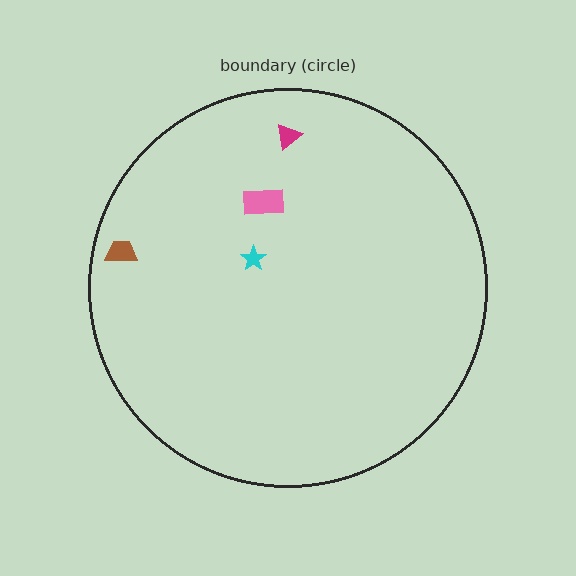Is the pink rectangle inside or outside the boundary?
Inside.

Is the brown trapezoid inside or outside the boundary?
Inside.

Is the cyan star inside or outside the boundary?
Inside.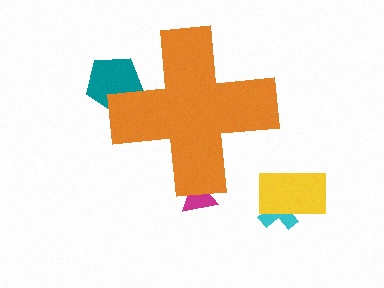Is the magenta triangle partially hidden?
Yes, the magenta triangle is partially hidden behind the orange cross.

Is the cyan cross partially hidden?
No, the cyan cross is fully visible.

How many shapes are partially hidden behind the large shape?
2 shapes are partially hidden.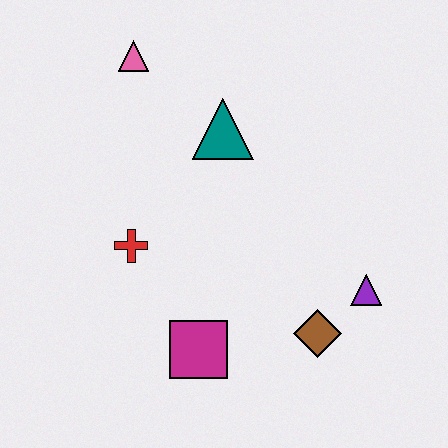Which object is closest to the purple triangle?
The brown diamond is closest to the purple triangle.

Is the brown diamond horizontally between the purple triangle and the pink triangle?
Yes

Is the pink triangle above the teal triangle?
Yes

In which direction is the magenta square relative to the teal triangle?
The magenta square is below the teal triangle.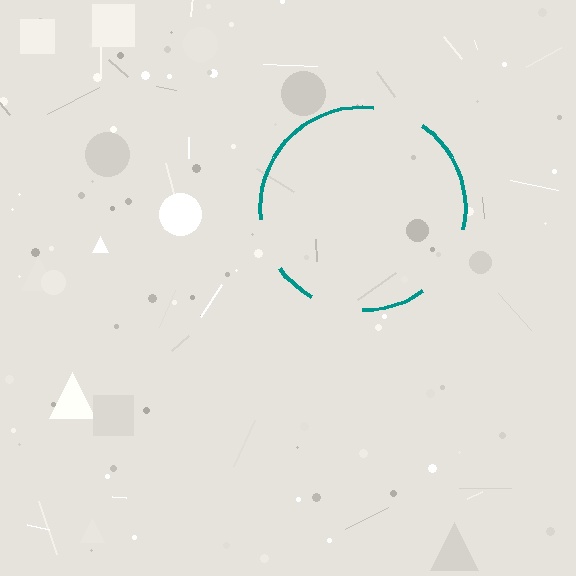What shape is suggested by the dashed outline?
The dashed outline suggests a circle.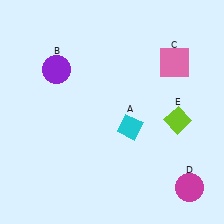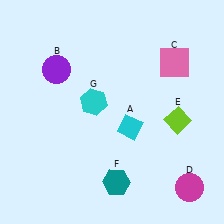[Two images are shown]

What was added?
A teal hexagon (F), a cyan hexagon (G) were added in Image 2.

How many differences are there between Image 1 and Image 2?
There are 2 differences between the two images.